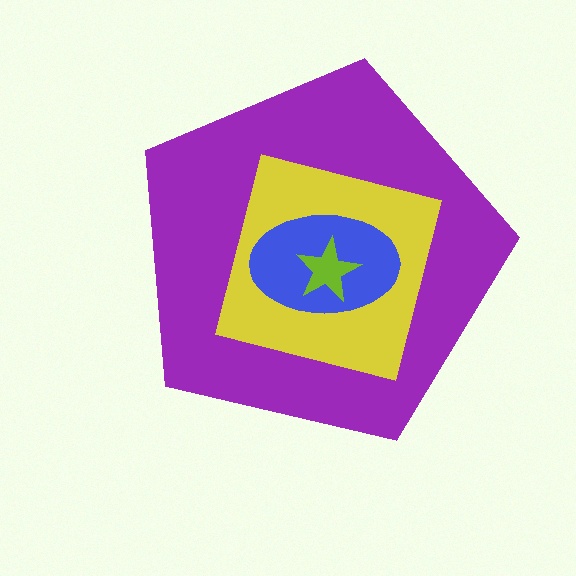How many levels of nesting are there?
4.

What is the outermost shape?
The purple pentagon.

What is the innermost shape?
The lime star.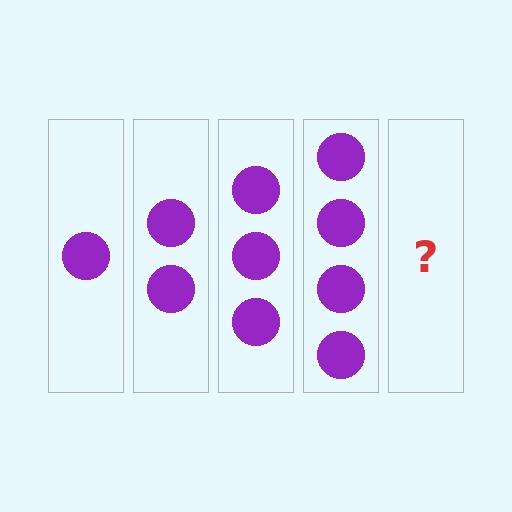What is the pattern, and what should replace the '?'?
The pattern is that each step adds one more circle. The '?' should be 5 circles.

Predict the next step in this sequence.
The next step is 5 circles.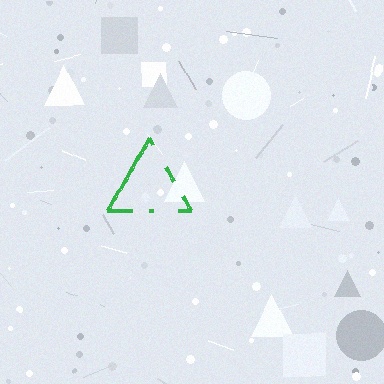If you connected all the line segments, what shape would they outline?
They would outline a triangle.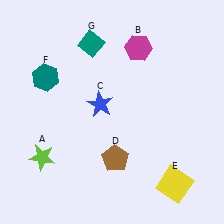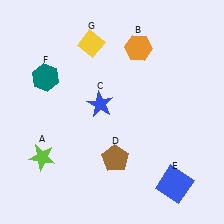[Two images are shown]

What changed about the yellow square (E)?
In Image 1, E is yellow. In Image 2, it changed to blue.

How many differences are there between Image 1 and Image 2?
There are 3 differences between the two images.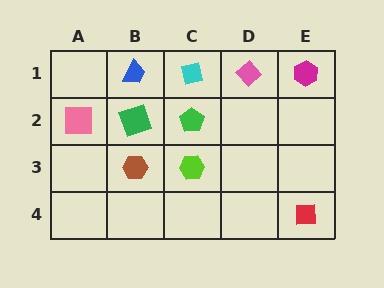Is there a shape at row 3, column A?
No, that cell is empty.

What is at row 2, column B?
A green square.